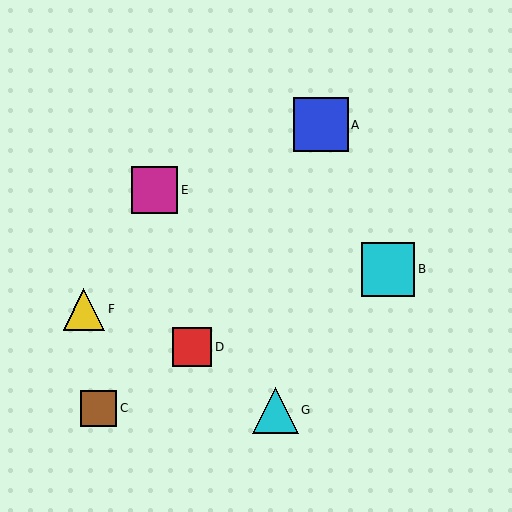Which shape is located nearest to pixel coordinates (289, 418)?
The cyan triangle (labeled G) at (275, 410) is nearest to that location.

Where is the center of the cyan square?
The center of the cyan square is at (388, 269).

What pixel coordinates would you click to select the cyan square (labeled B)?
Click at (388, 269) to select the cyan square B.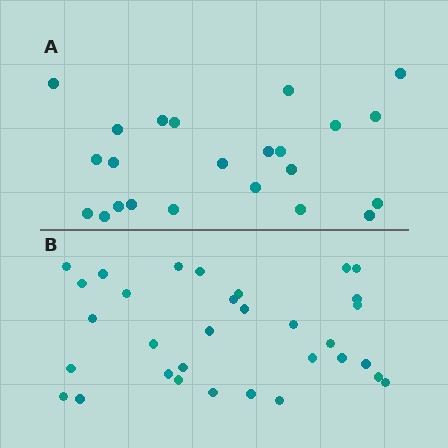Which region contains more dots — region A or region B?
Region B (the bottom region) has more dots.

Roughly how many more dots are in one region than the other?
Region B has roughly 8 or so more dots than region A.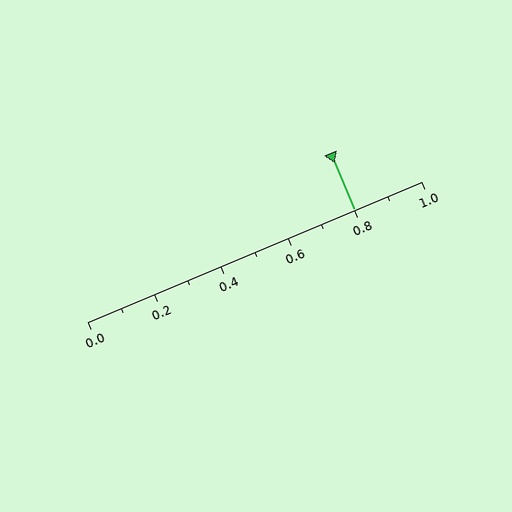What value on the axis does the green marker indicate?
The marker indicates approximately 0.8.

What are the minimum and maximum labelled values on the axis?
The axis runs from 0.0 to 1.0.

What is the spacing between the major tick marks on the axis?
The major ticks are spaced 0.2 apart.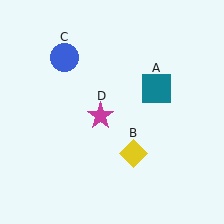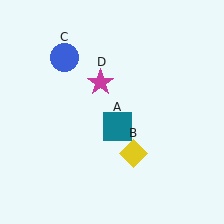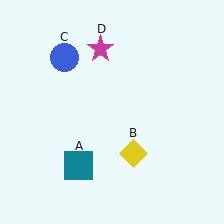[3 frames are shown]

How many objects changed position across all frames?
2 objects changed position: teal square (object A), magenta star (object D).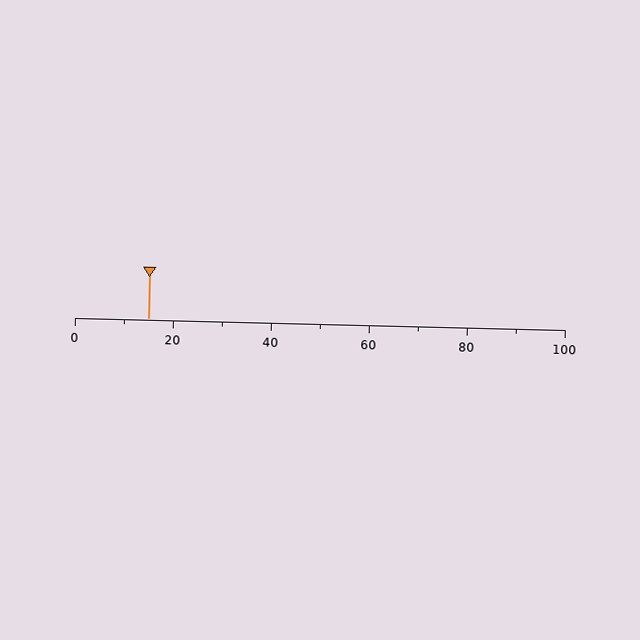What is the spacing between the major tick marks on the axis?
The major ticks are spaced 20 apart.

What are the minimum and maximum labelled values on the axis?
The axis runs from 0 to 100.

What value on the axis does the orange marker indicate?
The marker indicates approximately 15.